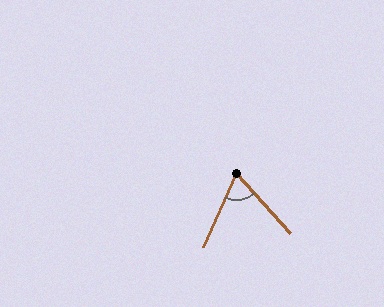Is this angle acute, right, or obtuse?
It is acute.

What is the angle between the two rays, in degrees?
Approximately 67 degrees.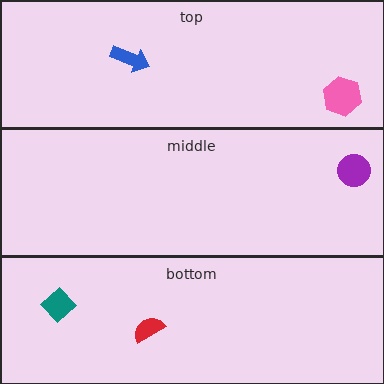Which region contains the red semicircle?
The bottom region.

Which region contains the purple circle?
The middle region.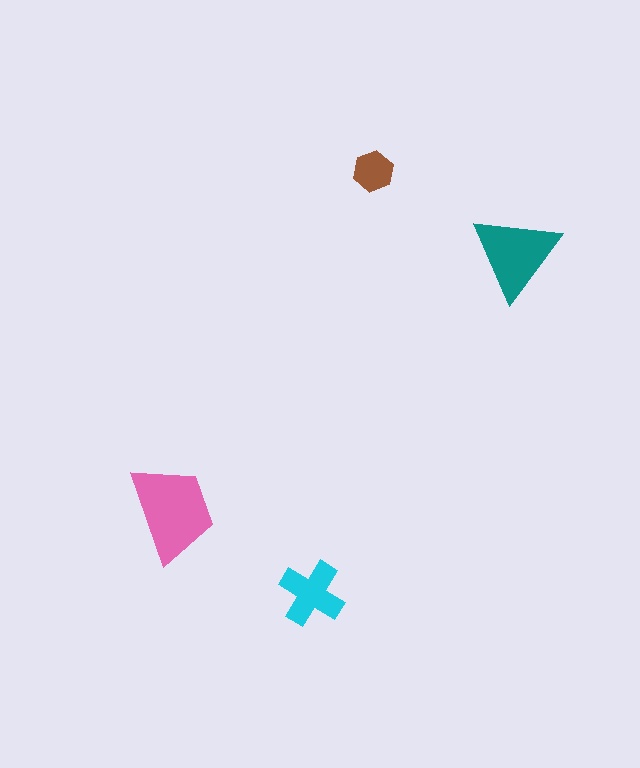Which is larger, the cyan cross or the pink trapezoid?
The pink trapezoid.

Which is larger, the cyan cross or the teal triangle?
The teal triangle.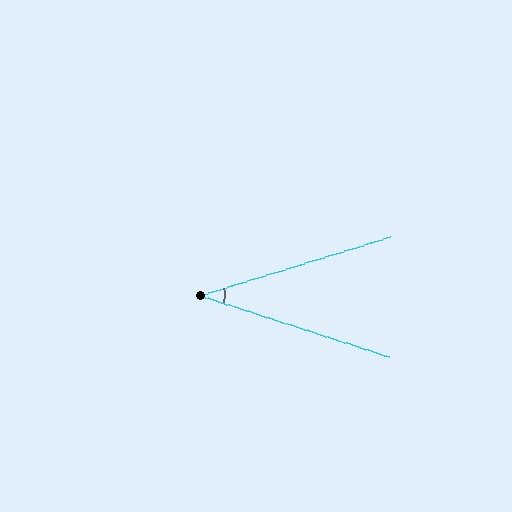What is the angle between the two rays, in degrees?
Approximately 35 degrees.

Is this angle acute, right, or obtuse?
It is acute.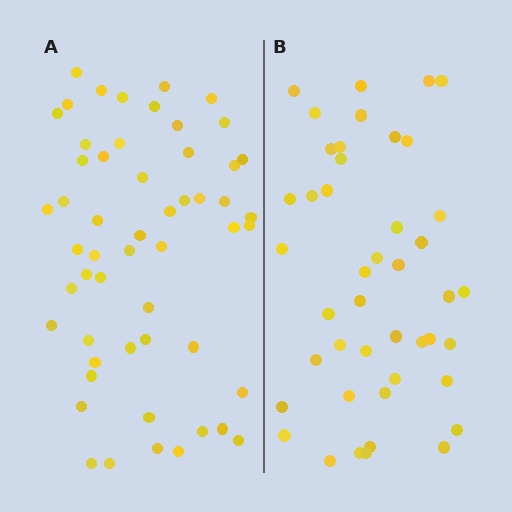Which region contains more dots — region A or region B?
Region A (the left region) has more dots.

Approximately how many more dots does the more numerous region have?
Region A has roughly 10 or so more dots than region B.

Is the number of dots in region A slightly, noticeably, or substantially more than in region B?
Region A has only slightly more — the two regions are fairly close. The ratio is roughly 1.2 to 1.